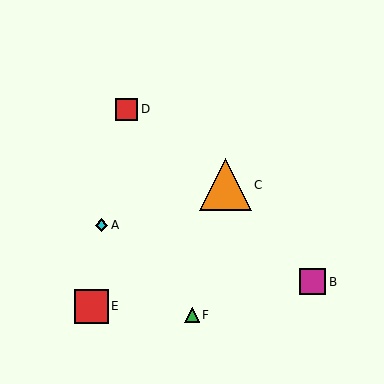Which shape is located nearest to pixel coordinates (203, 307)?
The green triangle (labeled F) at (192, 315) is nearest to that location.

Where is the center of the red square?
The center of the red square is at (127, 109).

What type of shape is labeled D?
Shape D is a red square.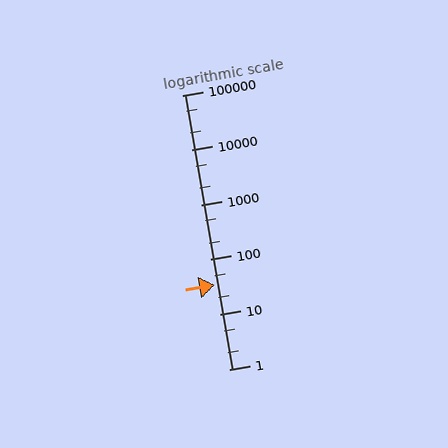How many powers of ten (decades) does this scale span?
The scale spans 5 decades, from 1 to 100000.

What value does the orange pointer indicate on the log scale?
The pointer indicates approximately 34.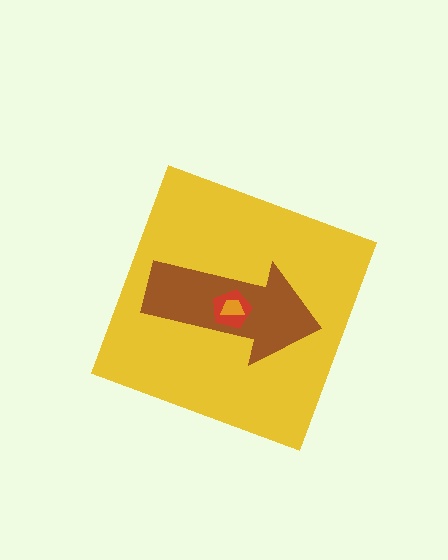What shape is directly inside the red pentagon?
The orange trapezoid.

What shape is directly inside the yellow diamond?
The brown arrow.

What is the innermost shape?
The orange trapezoid.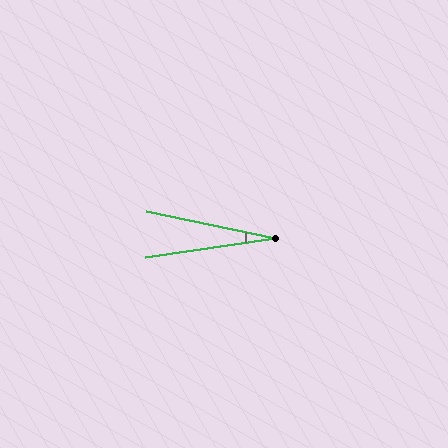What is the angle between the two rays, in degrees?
Approximately 20 degrees.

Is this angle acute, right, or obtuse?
It is acute.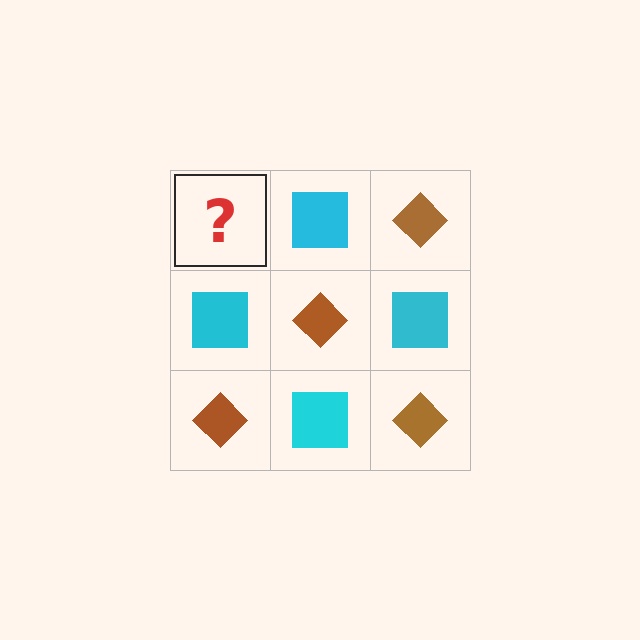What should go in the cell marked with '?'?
The missing cell should contain a brown diamond.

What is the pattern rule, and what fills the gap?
The rule is that it alternates brown diamond and cyan square in a checkerboard pattern. The gap should be filled with a brown diamond.